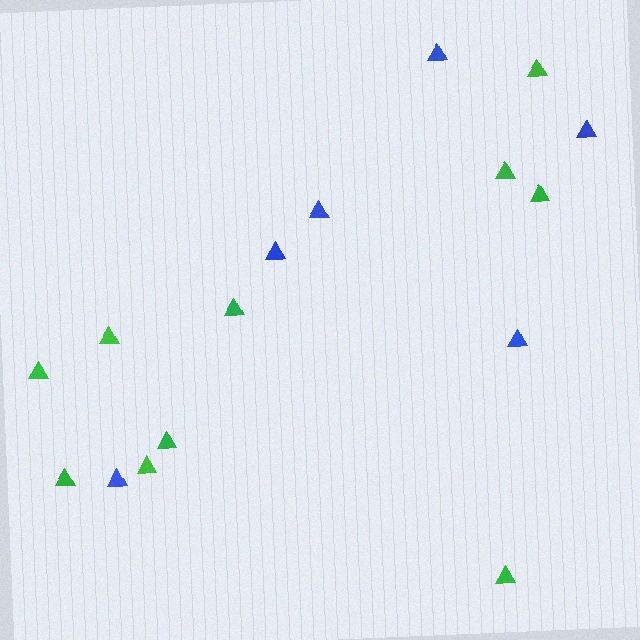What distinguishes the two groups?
There are 2 groups: one group of blue triangles (6) and one group of green triangles (10).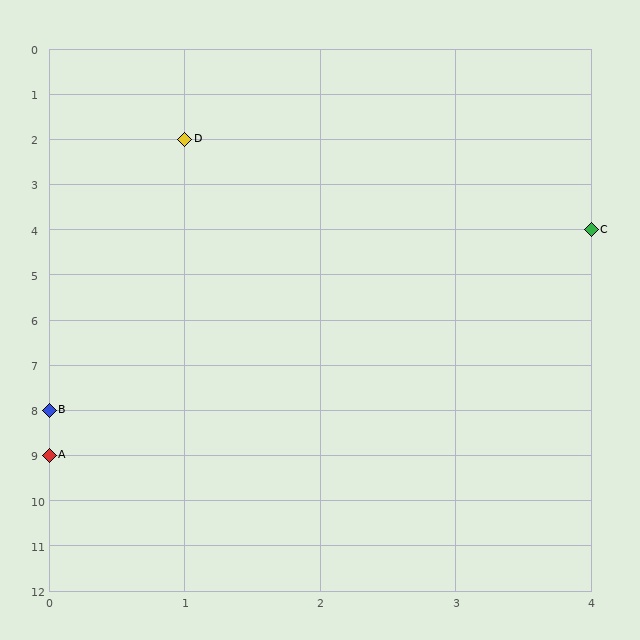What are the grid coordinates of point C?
Point C is at grid coordinates (4, 4).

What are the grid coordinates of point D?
Point D is at grid coordinates (1, 2).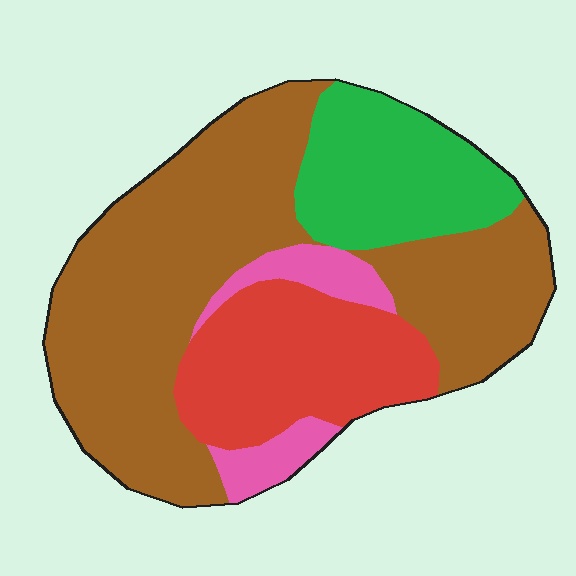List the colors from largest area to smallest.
From largest to smallest: brown, red, green, pink.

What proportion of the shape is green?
Green takes up about one sixth (1/6) of the shape.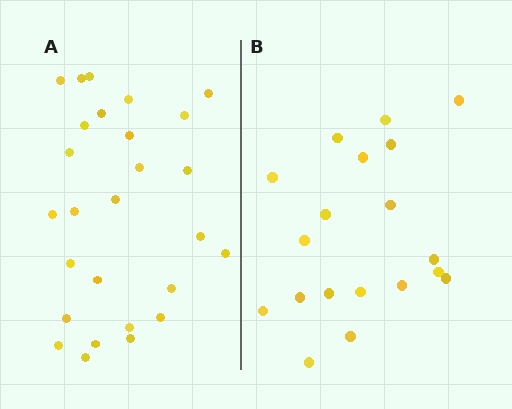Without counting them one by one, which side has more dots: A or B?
Region A (the left region) has more dots.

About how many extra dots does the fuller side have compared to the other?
Region A has roughly 8 or so more dots than region B.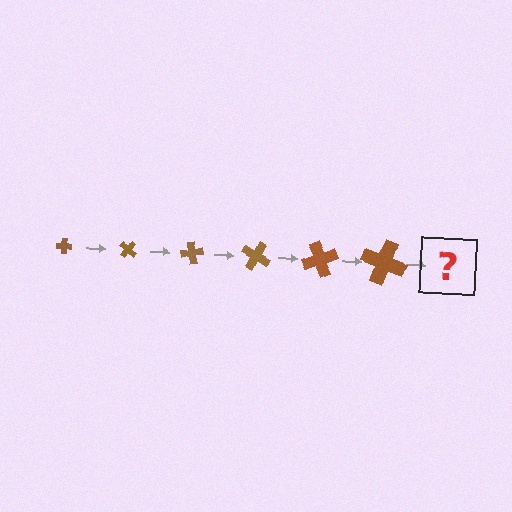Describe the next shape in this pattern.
It should be a cross, larger than the previous one and rotated 240 degrees from the start.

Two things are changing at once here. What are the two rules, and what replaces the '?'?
The two rules are that the cross grows larger each step and it rotates 40 degrees each step. The '?' should be a cross, larger than the previous one and rotated 240 degrees from the start.